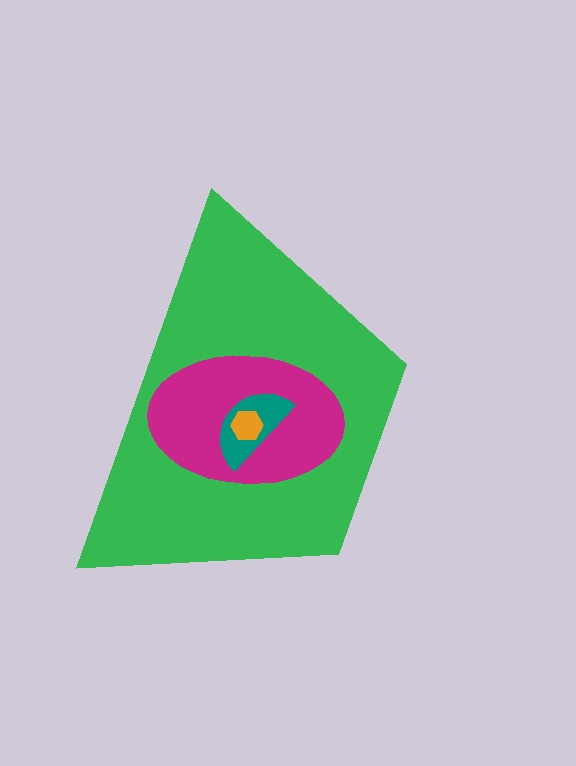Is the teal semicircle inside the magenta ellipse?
Yes.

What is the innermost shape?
The orange hexagon.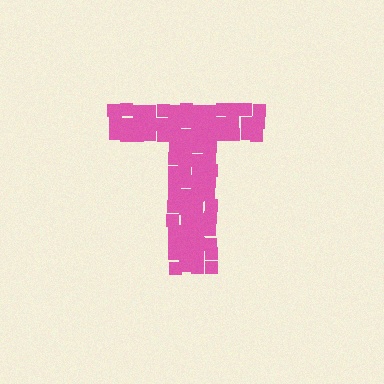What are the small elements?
The small elements are squares.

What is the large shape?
The large shape is the letter T.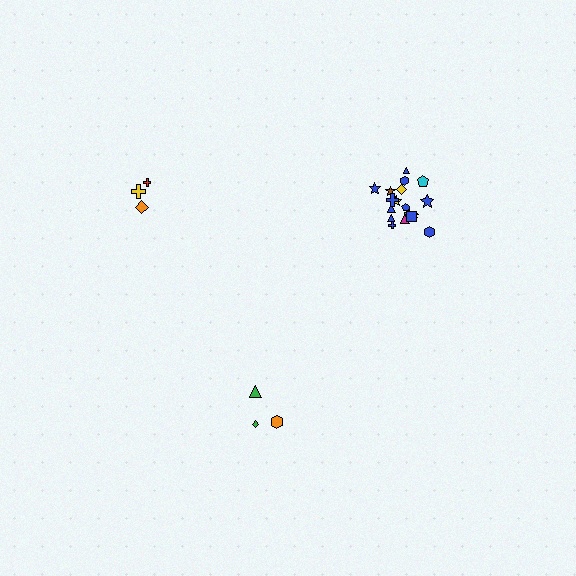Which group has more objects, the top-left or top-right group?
The top-right group.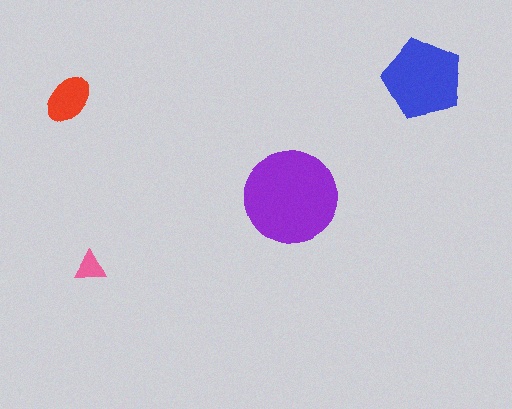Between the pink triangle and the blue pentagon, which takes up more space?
The blue pentagon.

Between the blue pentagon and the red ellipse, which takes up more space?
The blue pentagon.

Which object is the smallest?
The pink triangle.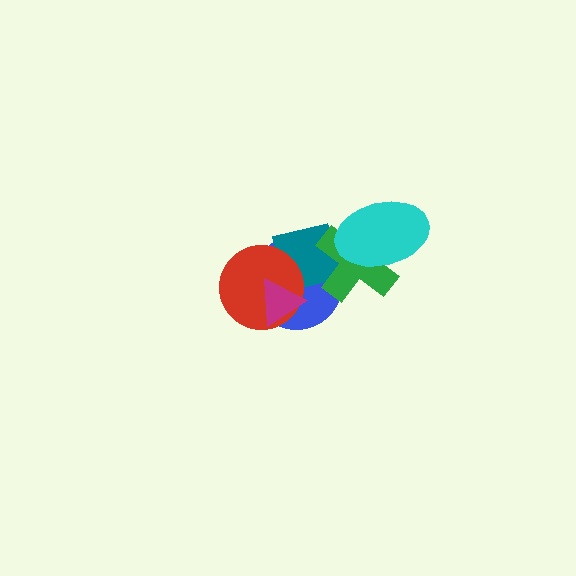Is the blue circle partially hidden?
Yes, it is partially covered by another shape.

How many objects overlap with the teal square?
3 objects overlap with the teal square.